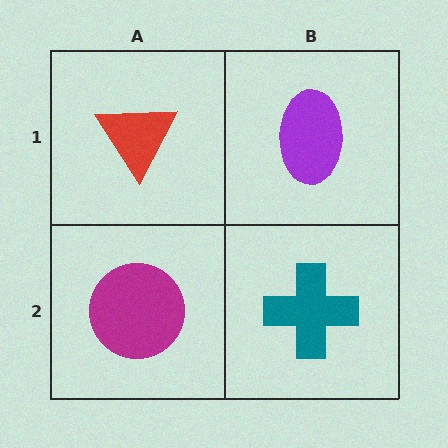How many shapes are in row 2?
2 shapes.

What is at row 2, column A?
A magenta circle.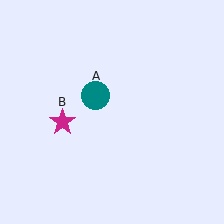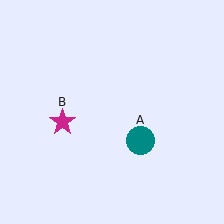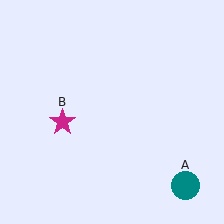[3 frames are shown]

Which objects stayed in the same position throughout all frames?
Magenta star (object B) remained stationary.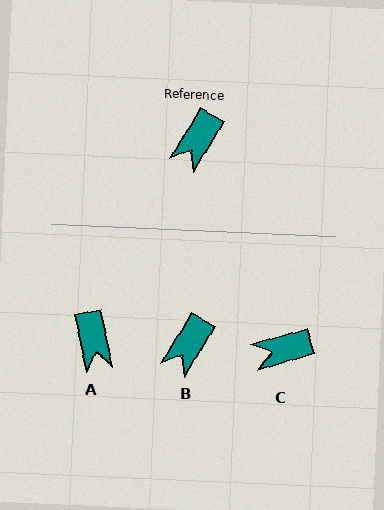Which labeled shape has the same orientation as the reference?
B.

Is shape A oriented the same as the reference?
No, it is off by about 42 degrees.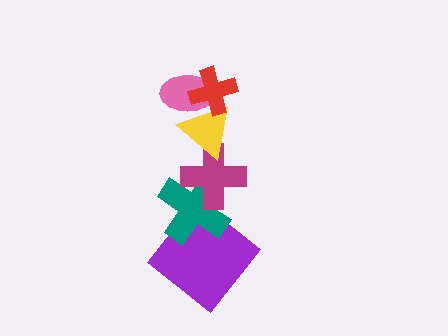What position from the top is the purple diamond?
The purple diamond is 6th from the top.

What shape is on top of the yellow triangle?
The pink ellipse is on top of the yellow triangle.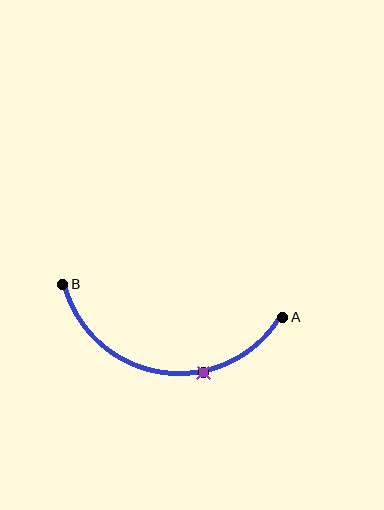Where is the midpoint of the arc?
The arc midpoint is the point on the curve farthest from the straight line joining A and B. It sits below that line.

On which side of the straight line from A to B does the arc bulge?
The arc bulges below the straight line connecting A and B.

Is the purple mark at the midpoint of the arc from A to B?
No. The purple mark lies on the arc but is closer to endpoint A. The arc midpoint would be at the point on the curve equidistant along the arc from both A and B.